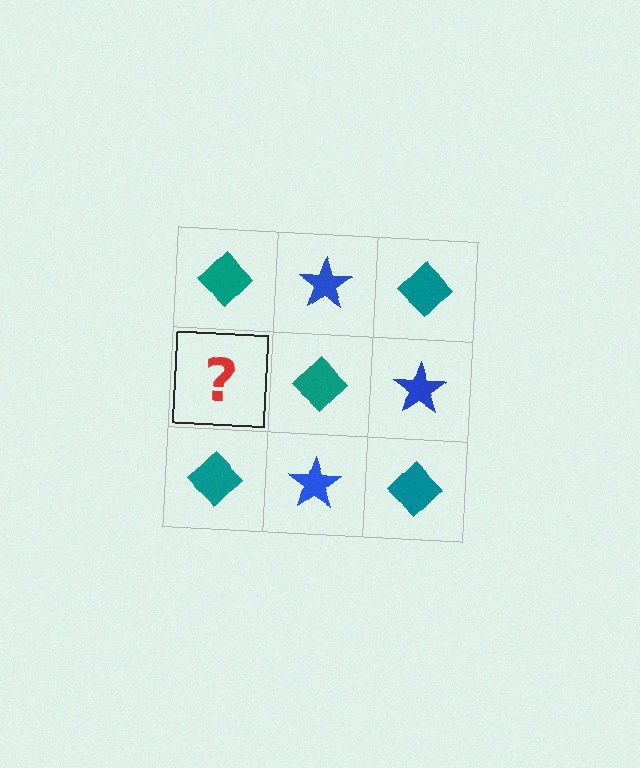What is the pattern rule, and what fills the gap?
The rule is that it alternates teal diamond and blue star in a checkerboard pattern. The gap should be filled with a blue star.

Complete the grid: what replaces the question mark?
The question mark should be replaced with a blue star.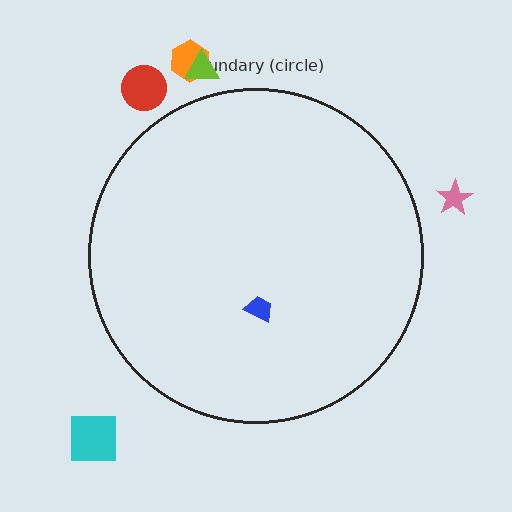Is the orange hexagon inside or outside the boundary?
Outside.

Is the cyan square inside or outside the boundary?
Outside.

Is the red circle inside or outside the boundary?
Outside.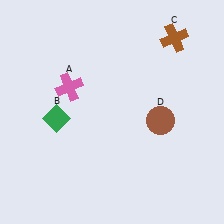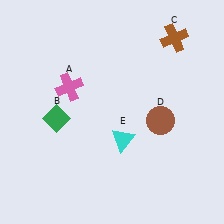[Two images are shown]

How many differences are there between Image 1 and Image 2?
There is 1 difference between the two images.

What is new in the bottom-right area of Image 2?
A cyan triangle (E) was added in the bottom-right area of Image 2.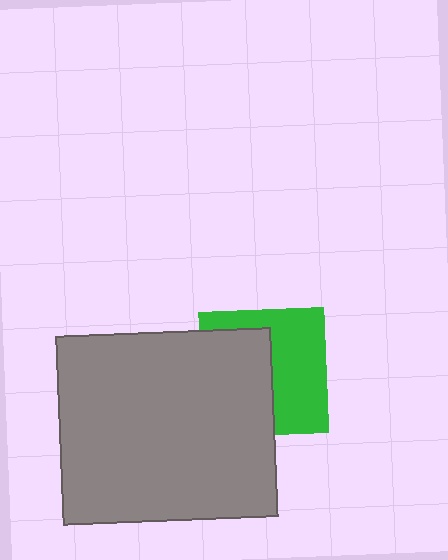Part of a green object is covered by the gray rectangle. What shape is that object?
It is a square.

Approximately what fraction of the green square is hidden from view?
Roughly 49% of the green square is hidden behind the gray rectangle.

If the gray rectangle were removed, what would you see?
You would see the complete green square.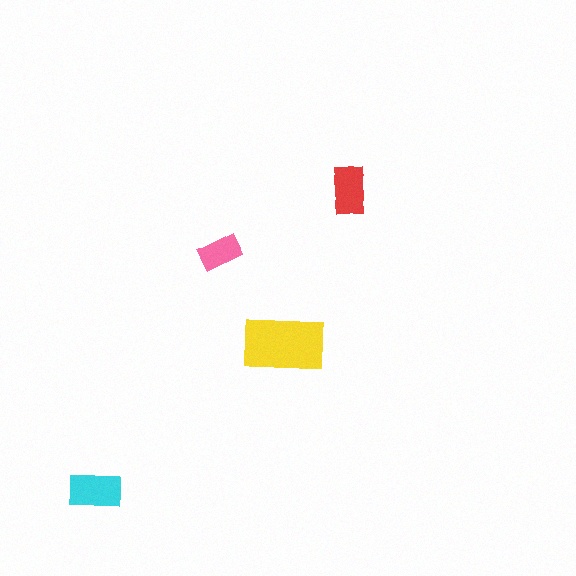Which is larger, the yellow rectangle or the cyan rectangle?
The yellow one.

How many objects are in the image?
There are 4 objects in the image.